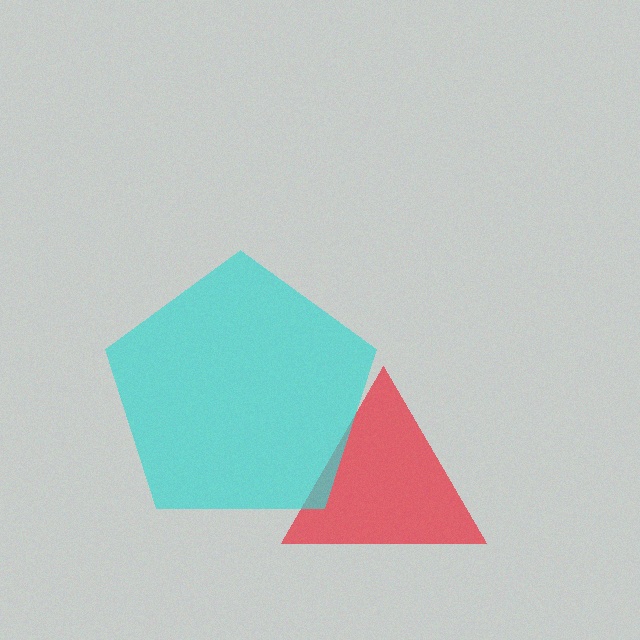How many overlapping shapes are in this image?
There are 2 overlapping shapes in the image.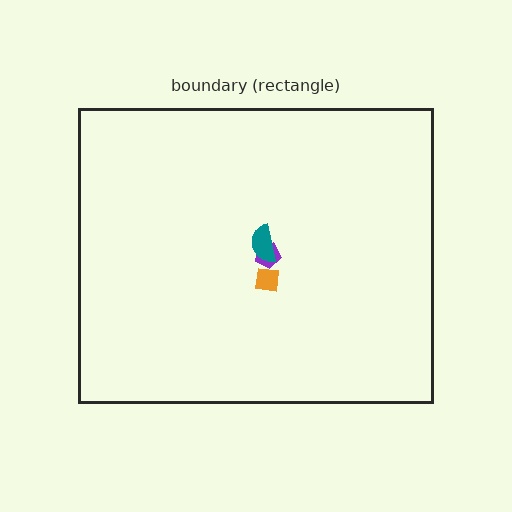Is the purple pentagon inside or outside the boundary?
Inside.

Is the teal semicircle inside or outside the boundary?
Inside.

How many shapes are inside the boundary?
3 inside, 0 outside.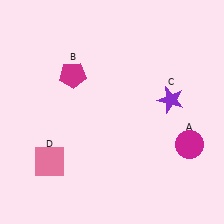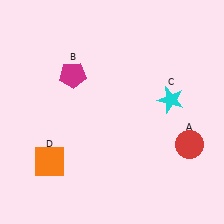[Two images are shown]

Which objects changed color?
A changed from magenta to red. C changed from purple to cyan. D changed from pink to orange.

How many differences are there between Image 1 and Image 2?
There are 3 differences between the two images.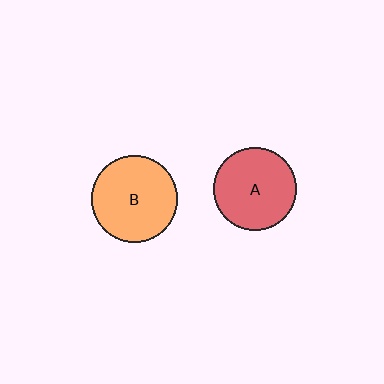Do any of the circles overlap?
No, none of the circles overlap.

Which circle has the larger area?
Circle B (orange).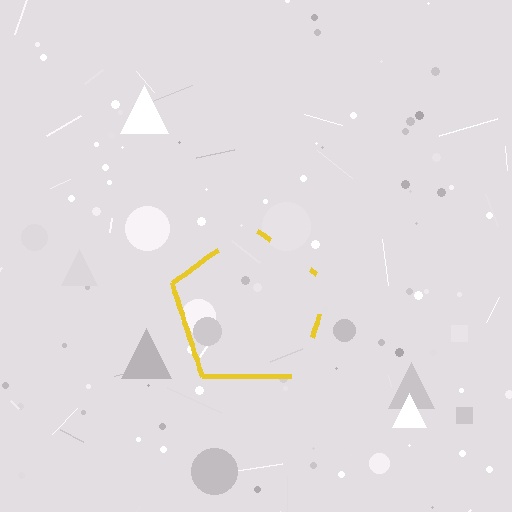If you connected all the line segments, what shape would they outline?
They would outline a pentagon.